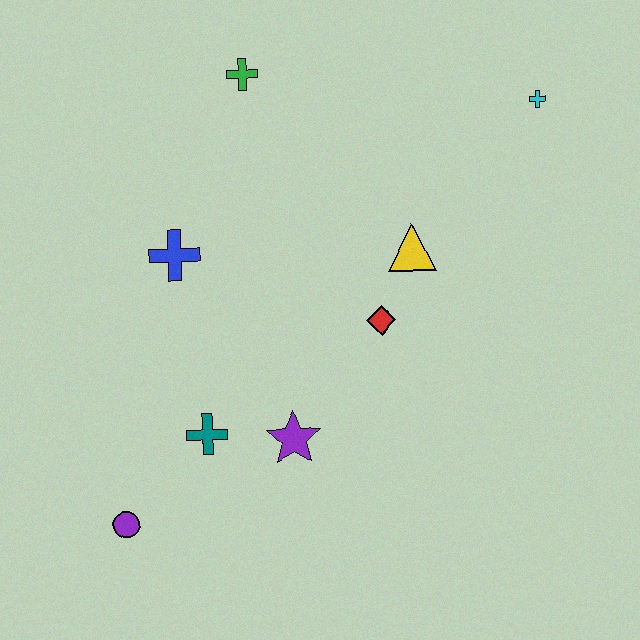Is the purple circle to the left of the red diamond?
Yes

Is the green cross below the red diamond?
No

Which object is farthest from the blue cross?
The cyan cross is farthest from the blue cross.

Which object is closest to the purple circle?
The teal cross is closest to the purple circle.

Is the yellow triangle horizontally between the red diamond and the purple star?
No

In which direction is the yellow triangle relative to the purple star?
The yellow triangle is above the purple star.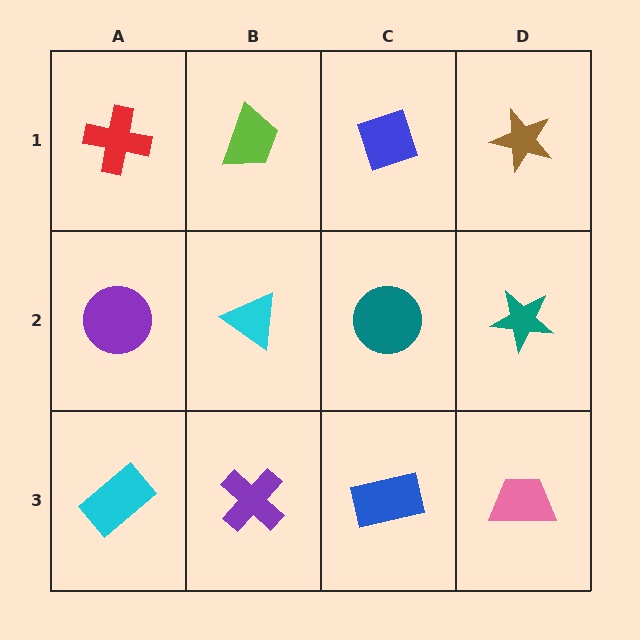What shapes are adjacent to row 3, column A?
A purple circle (row 2, column A), a purple cross (row 3, column B).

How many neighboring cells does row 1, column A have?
2.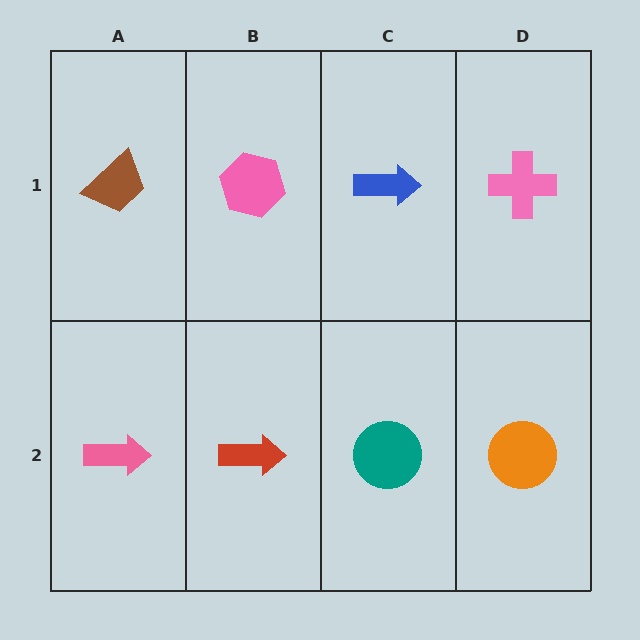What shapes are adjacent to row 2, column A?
A brown trapezoid (row 1, column A), a red arrow (row 2, column B).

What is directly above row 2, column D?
A pink cross.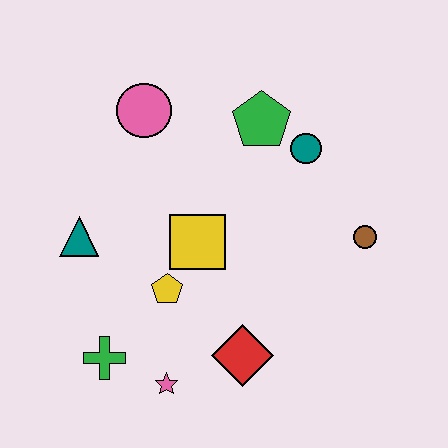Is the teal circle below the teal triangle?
No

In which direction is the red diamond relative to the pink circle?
The red diamond is below the pink circle.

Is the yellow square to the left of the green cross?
No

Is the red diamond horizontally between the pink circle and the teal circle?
Yes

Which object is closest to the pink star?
The green cross is closest to the pink star.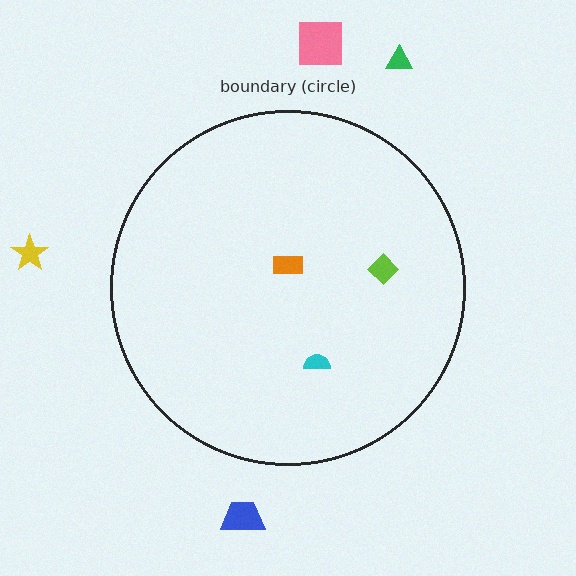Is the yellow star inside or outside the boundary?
Outside.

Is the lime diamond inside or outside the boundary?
Inside.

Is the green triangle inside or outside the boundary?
Outside.